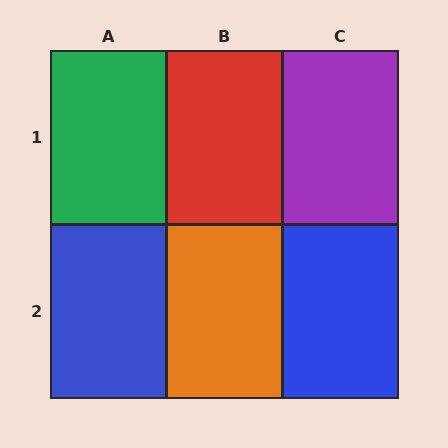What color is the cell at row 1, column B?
Red.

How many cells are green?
1 cell is green.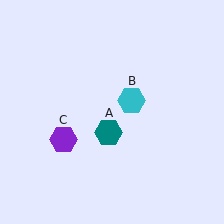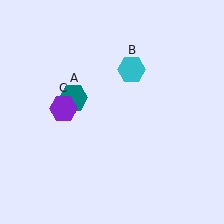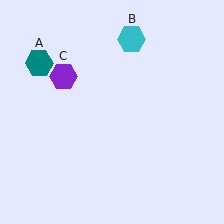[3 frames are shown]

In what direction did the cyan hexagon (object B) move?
The cyan hexagon (object B) moved up.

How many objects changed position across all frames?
3 objects changed position: teal hexagon (object A), cyan hexagon (object B), purple hexagon (object C).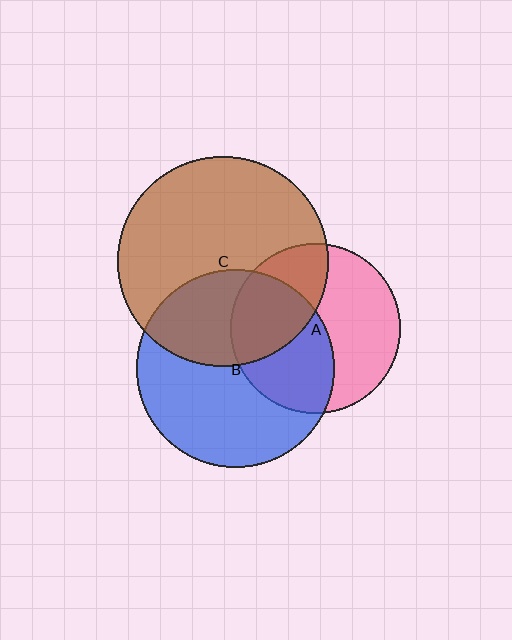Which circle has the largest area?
Circle C (brown).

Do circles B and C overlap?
Yes.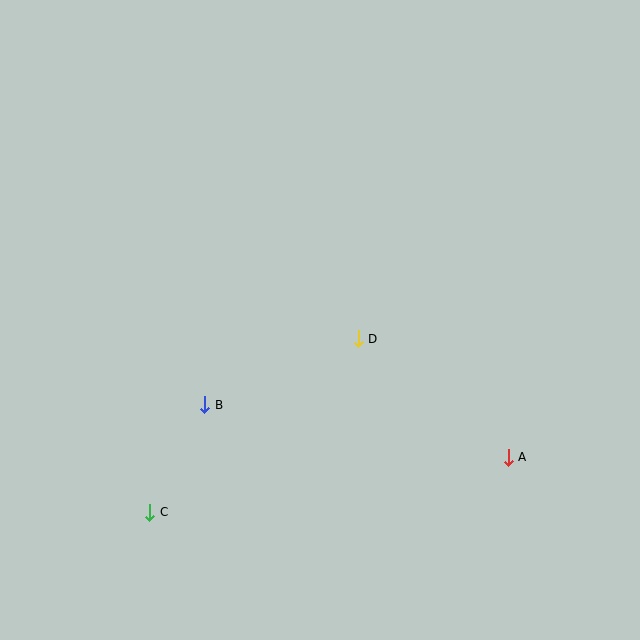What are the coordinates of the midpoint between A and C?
The midpoint between A and C is at (329, 485).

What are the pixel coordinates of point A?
Point A is at (508, 457).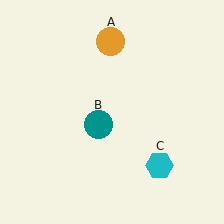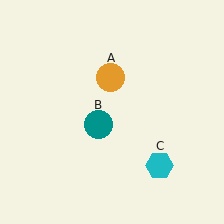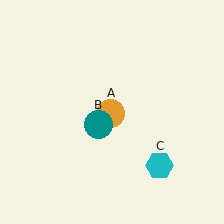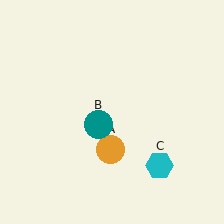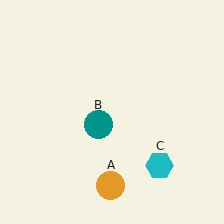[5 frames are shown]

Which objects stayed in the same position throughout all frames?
Teal circle (object B) and cyan hexagon (object C) remained stationary.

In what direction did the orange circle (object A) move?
The orange circle (object A) moved down.